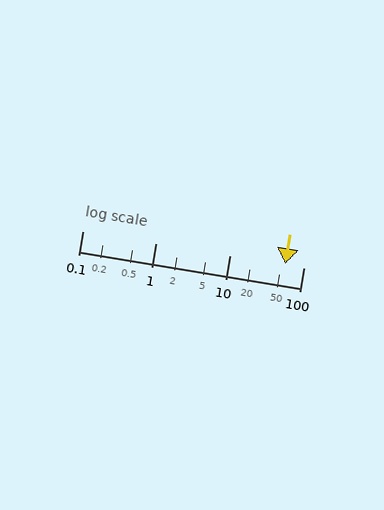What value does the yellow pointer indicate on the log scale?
The pointer indicates approximately 57.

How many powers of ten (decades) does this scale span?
The scale spans 3 decades, from 0.1 to 100.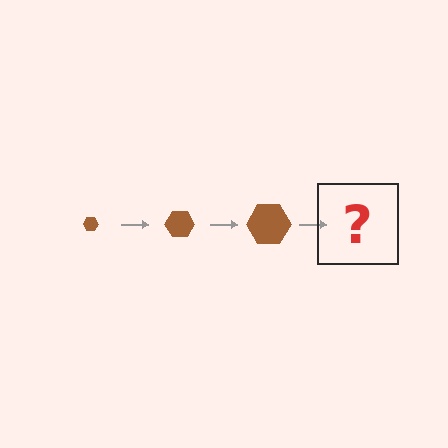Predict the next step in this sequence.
The next step is a brown hexagon, larger than the previous one.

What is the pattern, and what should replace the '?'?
The pattern is that the hexagon gets progressively larger each step. The '?' should be a brown hexagon, larger than the previous one.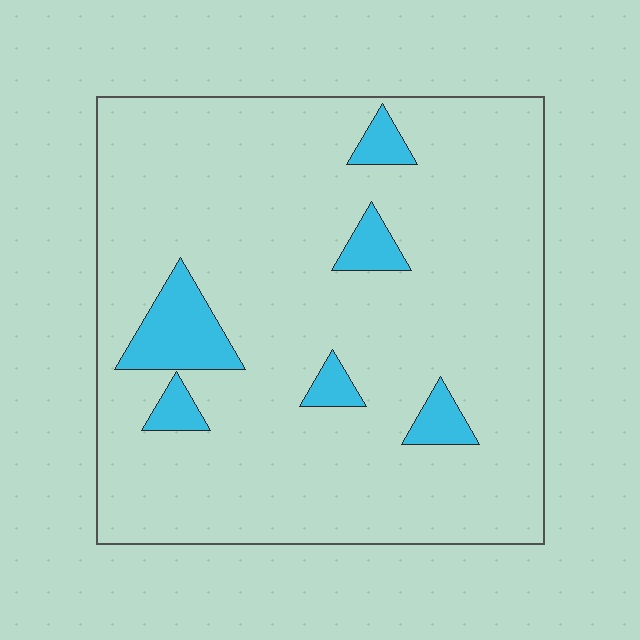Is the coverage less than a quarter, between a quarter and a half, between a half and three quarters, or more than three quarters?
Less than a quarter.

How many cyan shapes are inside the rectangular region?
6.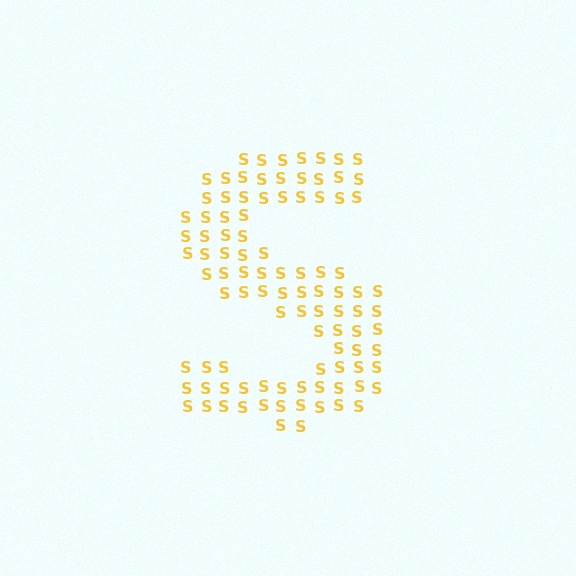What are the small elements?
The small elements are letter S's.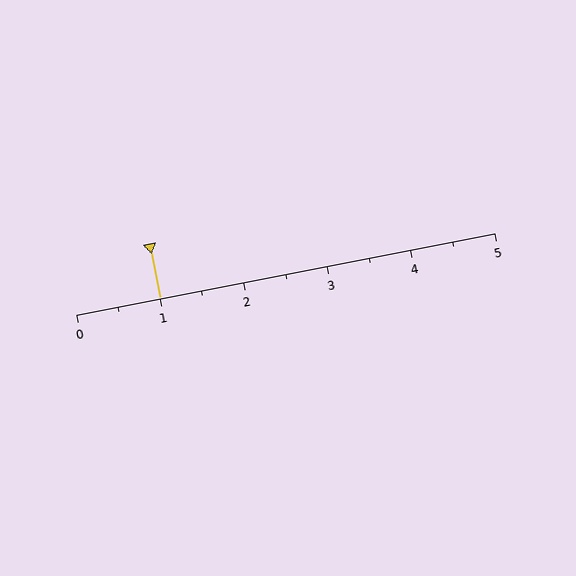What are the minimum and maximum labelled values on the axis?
The axis runs from 0 to 5.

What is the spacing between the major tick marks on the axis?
The major ticks are spaced 1 apart.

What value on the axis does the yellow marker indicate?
The marker indicates approximately 1.